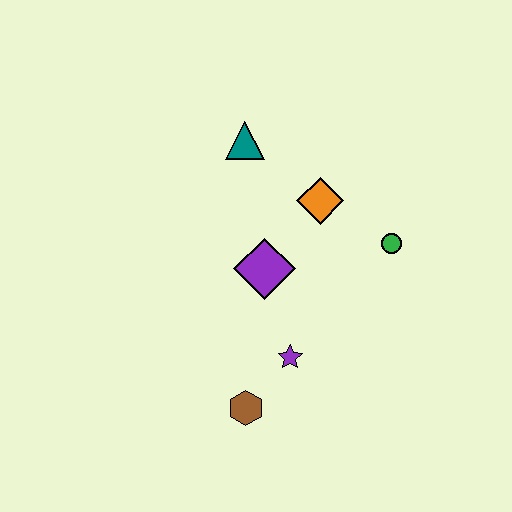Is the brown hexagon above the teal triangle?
No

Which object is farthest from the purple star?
The teal triangle is farthest from the purple star.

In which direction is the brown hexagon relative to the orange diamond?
The brown hexagon is below the orange diamond.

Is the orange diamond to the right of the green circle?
No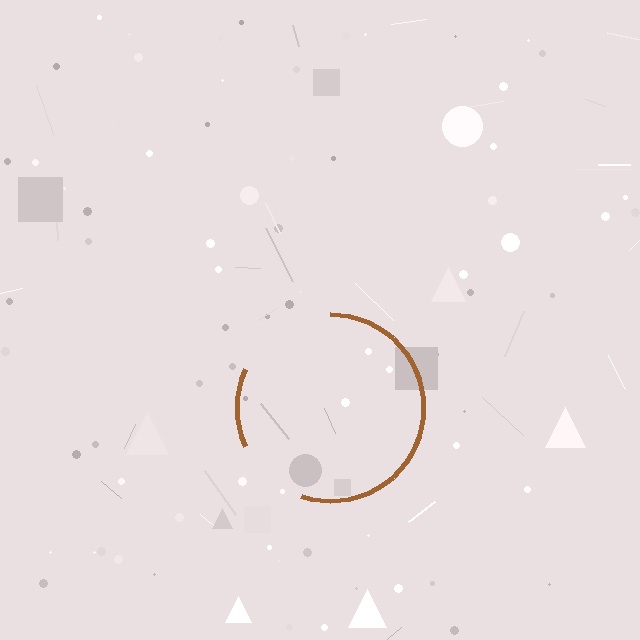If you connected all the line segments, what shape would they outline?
They would outline a circle.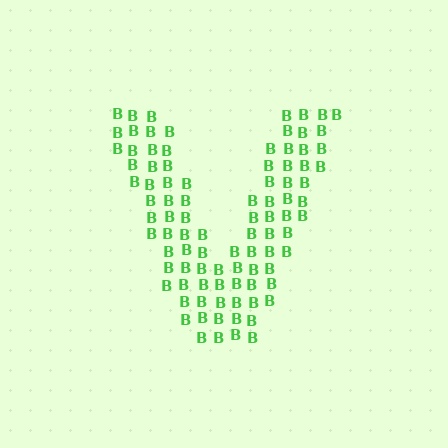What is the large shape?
The large shape is the letter V.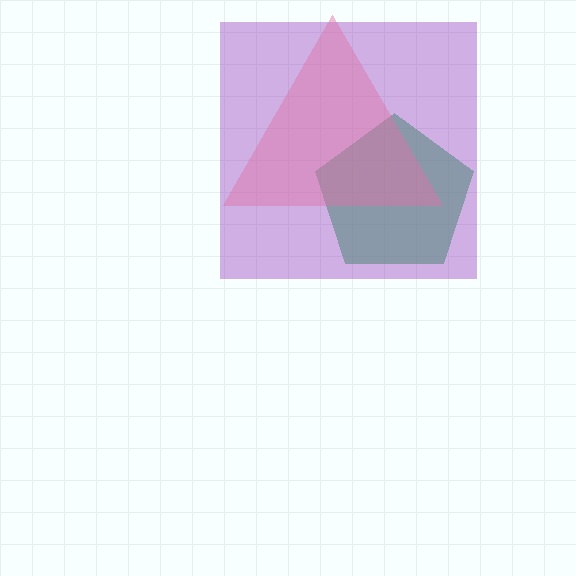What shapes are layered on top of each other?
The layered shapes are: a green pentagon, a purple square, a pink triangle.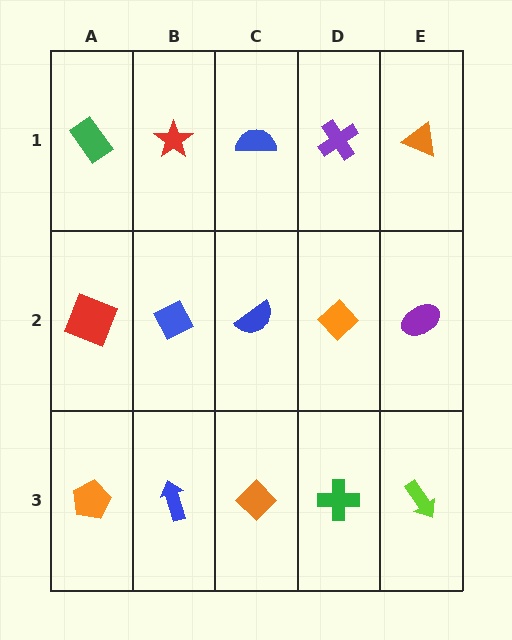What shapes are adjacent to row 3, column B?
A blue diamond (row 2, column B), an orange pentagon (row 3, column A), an orange diamond (row 3, column C).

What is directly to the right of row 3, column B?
An orange diamond.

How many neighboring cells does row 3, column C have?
3.